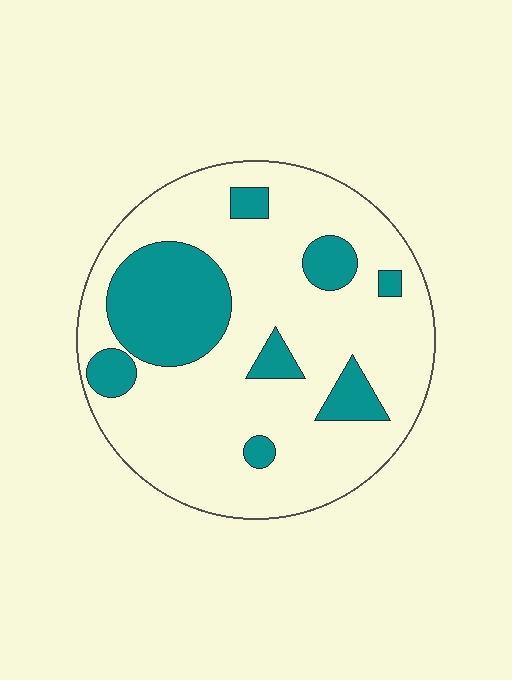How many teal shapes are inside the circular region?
8.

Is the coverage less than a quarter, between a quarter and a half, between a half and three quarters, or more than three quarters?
Less than a quarter.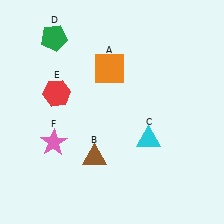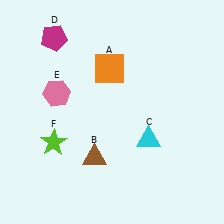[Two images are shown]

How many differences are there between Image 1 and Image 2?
There are 3 differences between the two images.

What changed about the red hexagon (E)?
In Image 1, E is red. In Image 2, it changed to pink.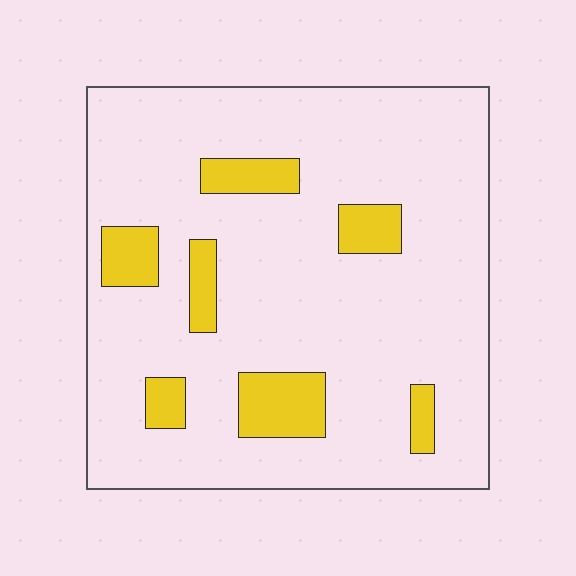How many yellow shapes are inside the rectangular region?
7.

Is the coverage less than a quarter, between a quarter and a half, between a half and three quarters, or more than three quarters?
Less than a quarter.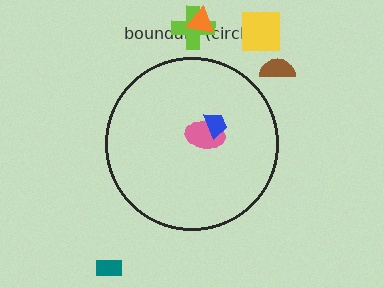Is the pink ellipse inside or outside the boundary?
Inside.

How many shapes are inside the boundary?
2 inside, 5 outside.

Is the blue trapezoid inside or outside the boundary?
Inside.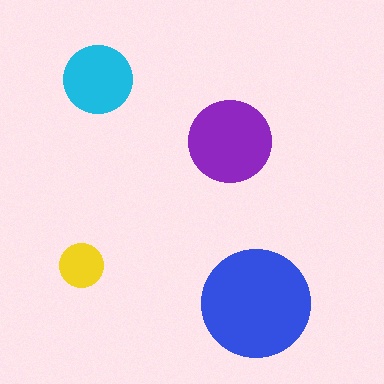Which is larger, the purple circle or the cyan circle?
The purple one.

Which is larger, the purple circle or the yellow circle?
The purple one.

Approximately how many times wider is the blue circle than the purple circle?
About 1.5 times wider.